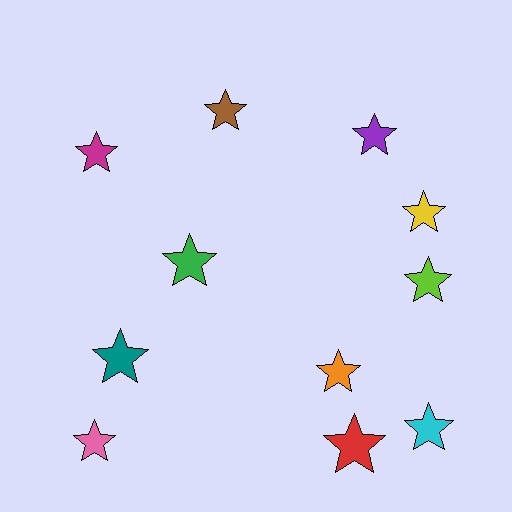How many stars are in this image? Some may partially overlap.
There are 11 stars.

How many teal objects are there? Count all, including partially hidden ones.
There is 1 teal object.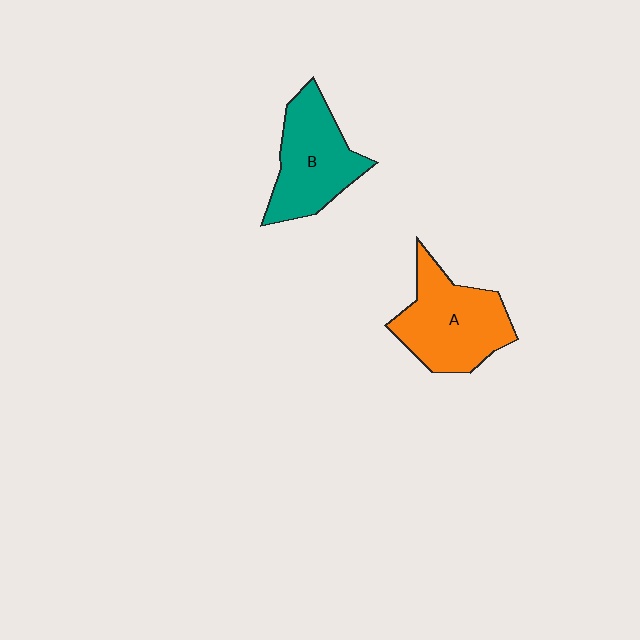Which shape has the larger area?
Shape A (orange).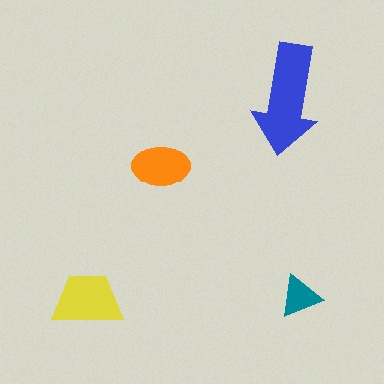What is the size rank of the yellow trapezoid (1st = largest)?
2nd.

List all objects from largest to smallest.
The blue arrow, the yellow trapezoid, the orange ellipse, the teal triangle.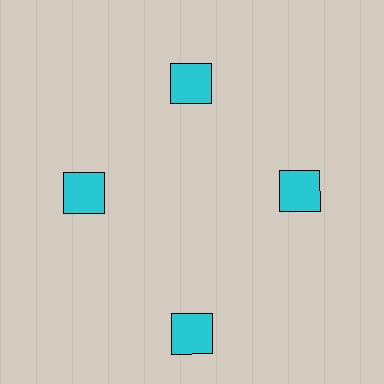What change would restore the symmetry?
The symmetry would be restored by moving it inward, back onto the ring so that all 4 squares sit at equal angles and equal distance from the center.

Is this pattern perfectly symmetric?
No. The 4 cyan squares are arranged in a ring, but one element near the 6 o'clock position is pushed outward from the center, breaking the 4-fold rotational symmetry.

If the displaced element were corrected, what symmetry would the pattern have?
It would have 4-fold rotational symmetry — the pattern would map onto itself every 90 degrees.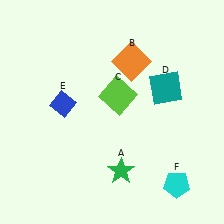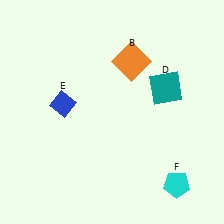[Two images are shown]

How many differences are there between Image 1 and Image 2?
There are 2 differences between the two images.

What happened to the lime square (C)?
The lime square (C) was removed in Image 2. It was in the top-right area of Image 1.